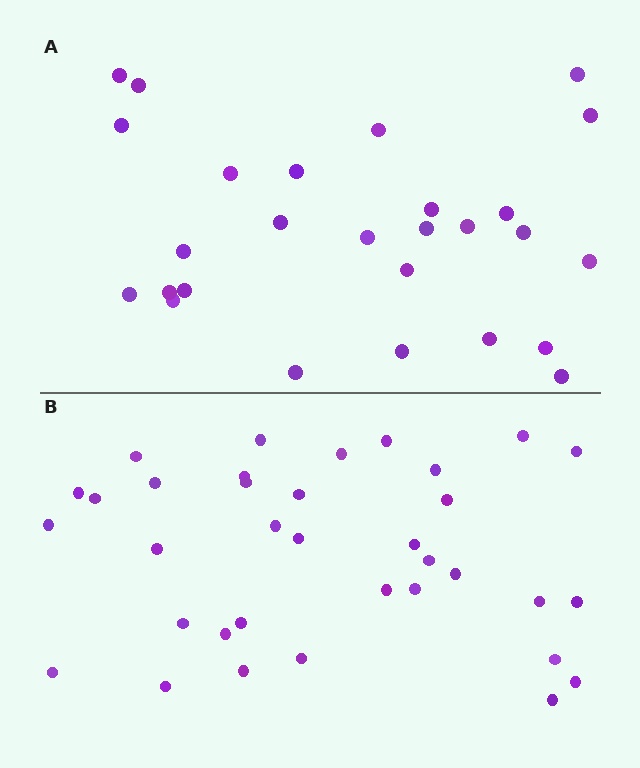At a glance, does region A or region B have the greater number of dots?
Region B (the bottom region) has more dots.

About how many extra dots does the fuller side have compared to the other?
Region B has roughly 8 or so more dots than region A.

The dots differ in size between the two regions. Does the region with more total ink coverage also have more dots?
No. Region A has more total ink coverage because its dots are larger, but region B actually contains more individual dots. Total area can be misleading — the number of items is what matters here.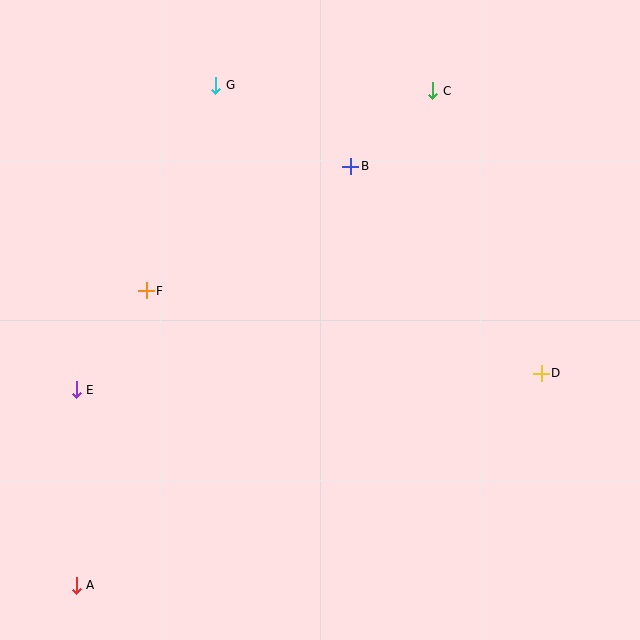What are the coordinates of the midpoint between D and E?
The midpoint between D and E is at (309, 381).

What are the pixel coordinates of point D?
Point D is at (541, 373).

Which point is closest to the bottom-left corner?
Point A is closest to the bottom-left corner.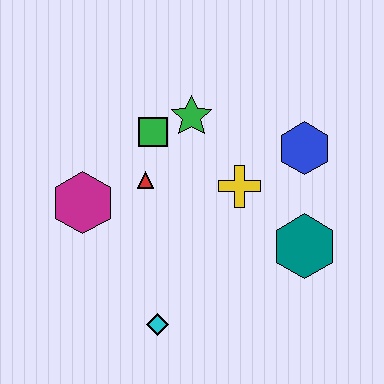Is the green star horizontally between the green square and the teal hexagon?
Yes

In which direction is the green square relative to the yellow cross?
The green square is to the left of the yellow cross.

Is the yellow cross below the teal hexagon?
No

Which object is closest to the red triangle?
The green square is closest to the red triangle.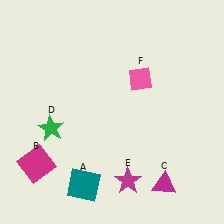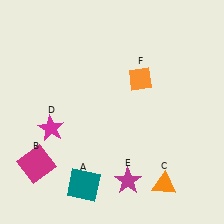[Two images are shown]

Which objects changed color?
C changed from magenta to orange. D changed from green to magenta. F changed from pink to orange.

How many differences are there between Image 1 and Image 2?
There are 3 differences between the two images.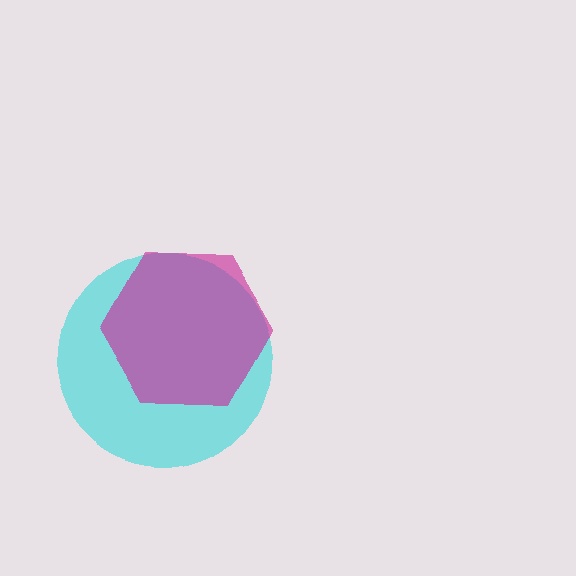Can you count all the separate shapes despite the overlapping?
Yes, there are 2 separate shapes.